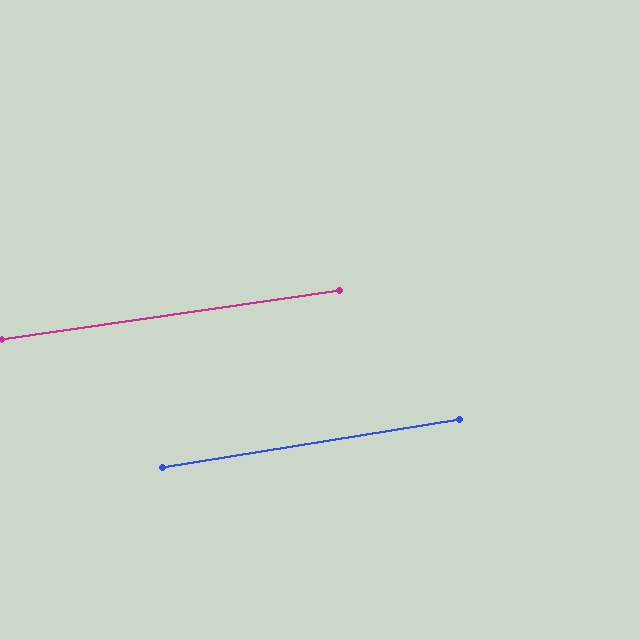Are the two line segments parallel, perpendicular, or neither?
Parallel — their directions differ by only 1.1°.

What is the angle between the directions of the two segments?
Approximately 1 degree.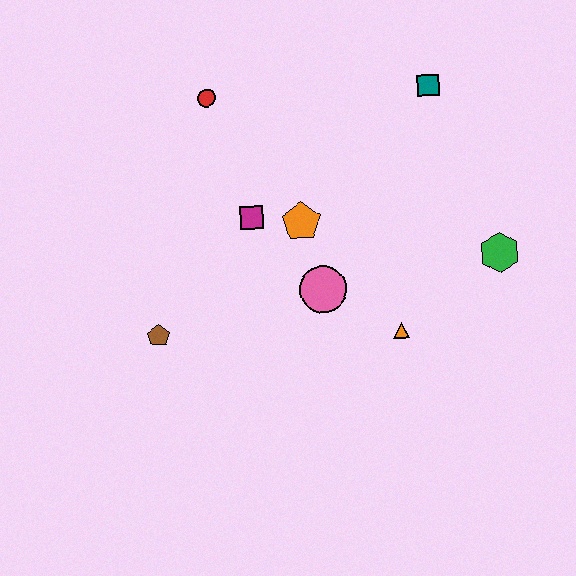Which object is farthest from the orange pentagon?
The green hexagon is farthest from the orange pentagon.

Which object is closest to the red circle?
The magenta square is closest to the red circle.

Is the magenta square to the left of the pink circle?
Yes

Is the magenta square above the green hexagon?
Yes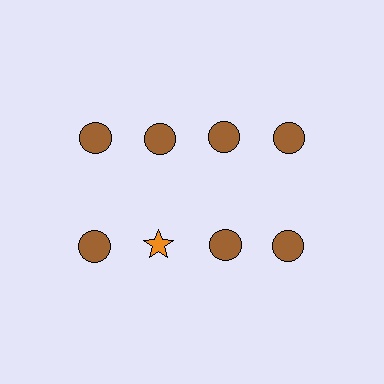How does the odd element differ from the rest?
It differs in both color (orange instead of brown) and shape (star instead of circle).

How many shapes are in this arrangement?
There are 8 shapes arranged in a grid pattern.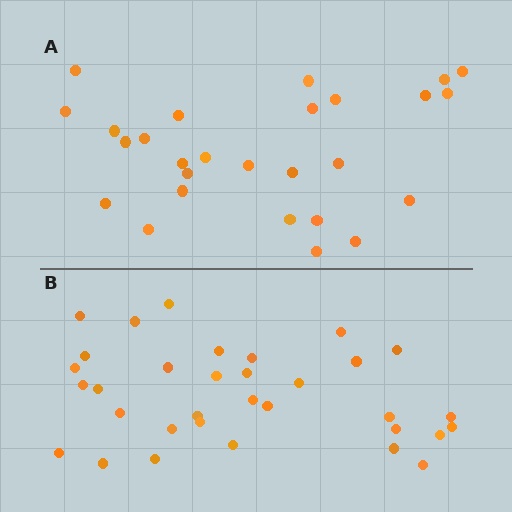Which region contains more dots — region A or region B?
Region B (the bottom region) has more dots.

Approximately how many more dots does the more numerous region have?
Region B has about 6 more dots than region A.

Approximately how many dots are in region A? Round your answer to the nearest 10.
About 30 dots. (The exact count is 27, which rounds to 30.)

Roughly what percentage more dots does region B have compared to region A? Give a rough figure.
About 20% more.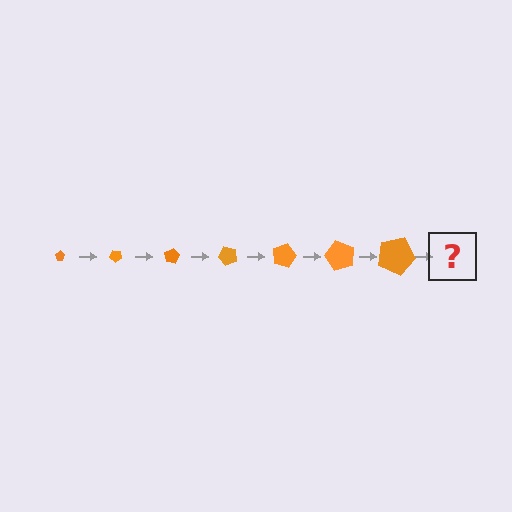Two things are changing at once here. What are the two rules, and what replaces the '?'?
The two rules are that the pentagon grows larger each step and it rotates 40 degrees each step. The '?' should be a pentagon, larger than the previous one and rotated 280 degrees from the start.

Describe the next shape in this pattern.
It should be a pentagon, larger than the previous one and rotated 280 degrees from the start.